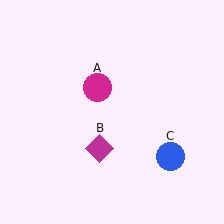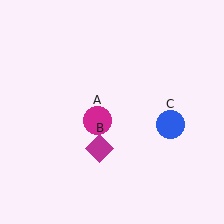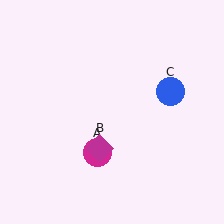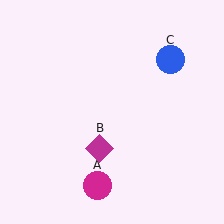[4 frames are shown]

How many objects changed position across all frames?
2 objects changed position: magenta circle (object A), blue circle (object C).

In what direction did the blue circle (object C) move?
The blue circle (object C) moved up.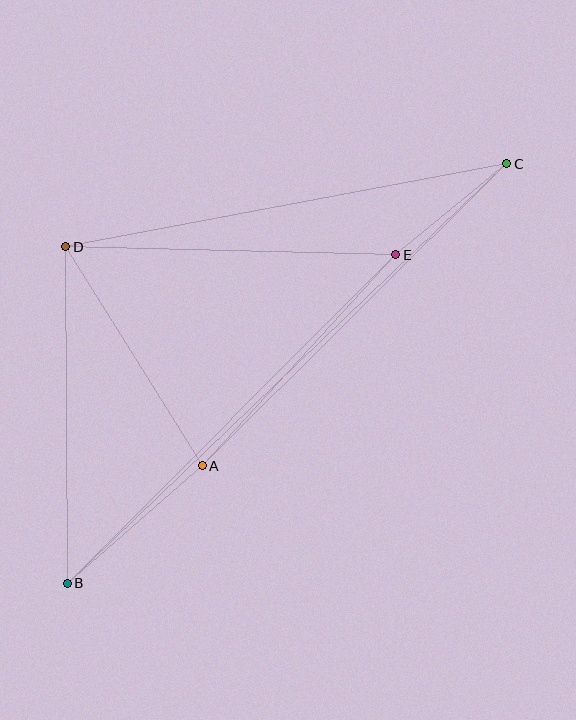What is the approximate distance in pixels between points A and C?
The distance between A and C is approximately 429 pixels.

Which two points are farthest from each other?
Points B and C are farthest from each other.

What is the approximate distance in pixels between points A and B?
The distance between A and B is approximately 179 pixels.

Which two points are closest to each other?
Points C and E are closest to each other.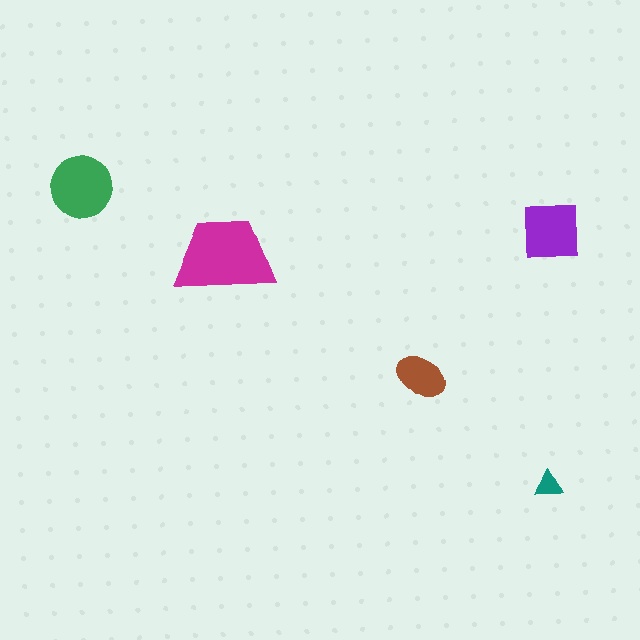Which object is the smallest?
The teal triangle.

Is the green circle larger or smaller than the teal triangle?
Larger.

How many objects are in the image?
There are 5 objects in the image.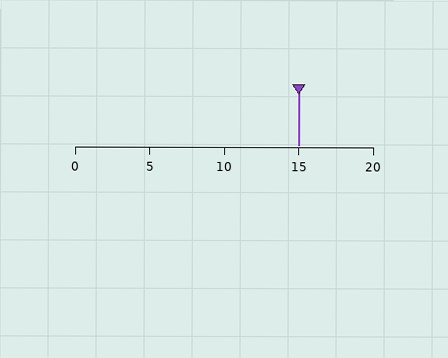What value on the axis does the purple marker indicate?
The marker indicates approximately 15.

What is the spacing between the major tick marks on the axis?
The major ticks are spaced 5 apart.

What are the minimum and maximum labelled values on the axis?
The axis runs from 0 to 20.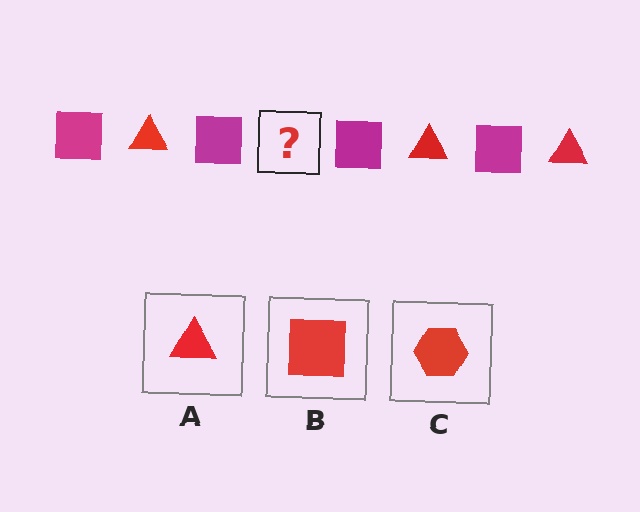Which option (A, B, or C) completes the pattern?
A.